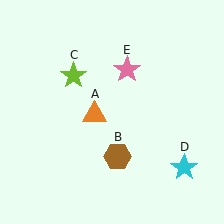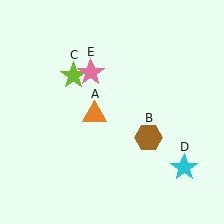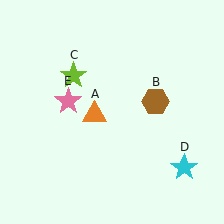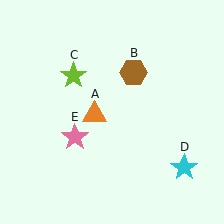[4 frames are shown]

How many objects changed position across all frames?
2 objects changed position: brown hexagon (object B), pink star (object E).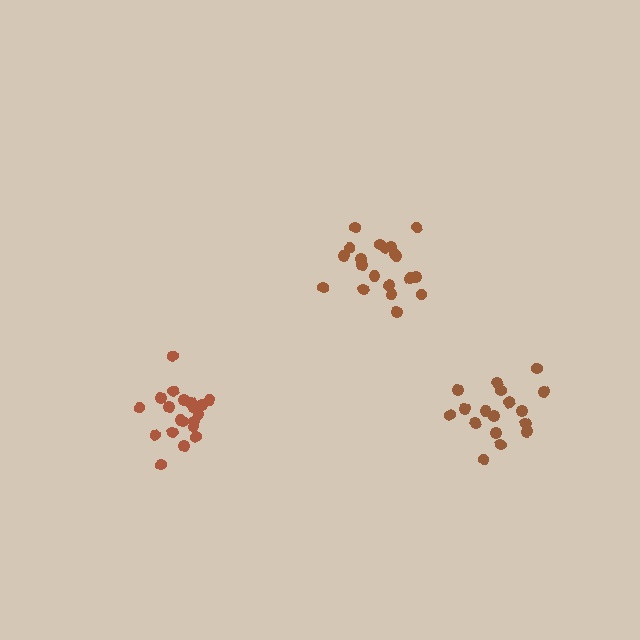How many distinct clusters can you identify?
There are 3 distinct clusters.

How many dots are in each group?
Group 1: 20 dots, Group 2: 18 dots, Group 3: 20 dots (58 total).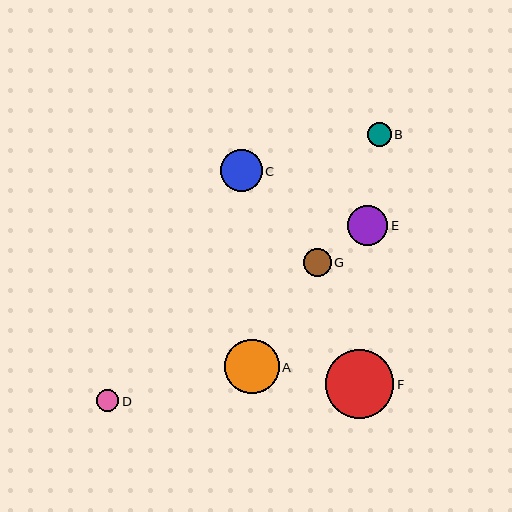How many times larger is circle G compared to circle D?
Circle G is approximately 1.3 times the size of circle D.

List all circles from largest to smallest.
From largest to smallest: F, A, C, E, G, B, D.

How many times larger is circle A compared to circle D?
Circle A is approximately 2.4 times the size of circle D.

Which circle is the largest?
Circle F is the largest with a size of approximately 69 pixels.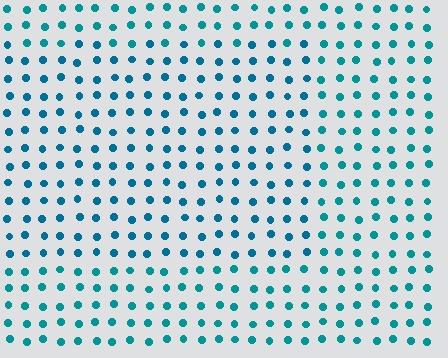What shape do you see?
I see a rectangle.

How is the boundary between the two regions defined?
The boundary is defined purely by a slight shift in hue (about 16 degrees). Spacing, size, and orientation are identical on both sides.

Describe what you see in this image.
The image is filled with small teal elements in a uniform arrangement. A rectangle-shaped region is visible where the elements are tinted to a slightly different hue, forming a subtle color boundary.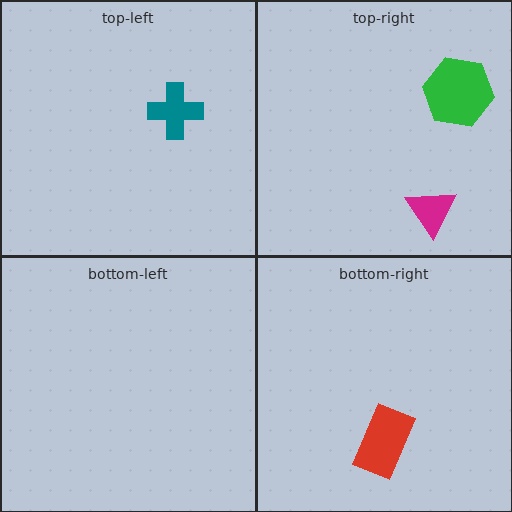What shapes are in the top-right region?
The magenta triangle, the green hexagon.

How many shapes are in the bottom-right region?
1.